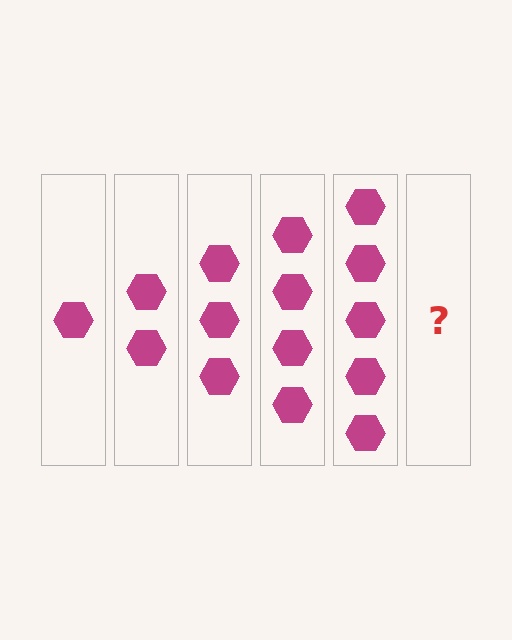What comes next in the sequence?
The next element should be 6 hexagons.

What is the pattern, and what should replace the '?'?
The pattern is that each step adds one more hexagon. The '?' should be 6 hexagons.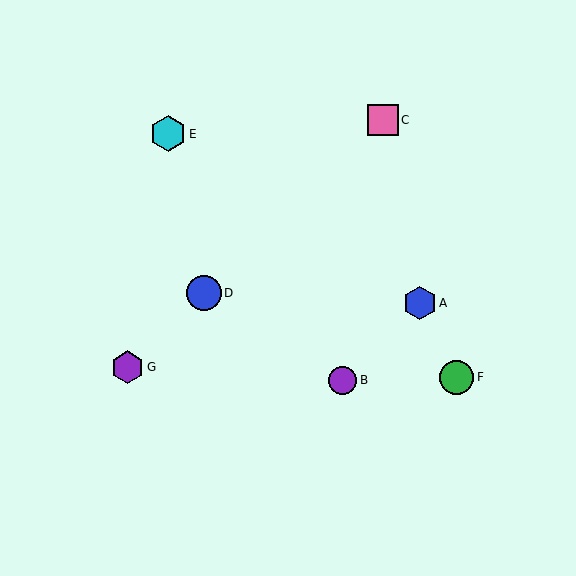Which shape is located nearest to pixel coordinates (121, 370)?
The purple hexagon (labeled G) at (127, 367) is nearest to that location.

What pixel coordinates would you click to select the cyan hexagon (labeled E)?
Click at (168, 134) to select the cyan hexagon E.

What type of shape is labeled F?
Shape F is a green circle.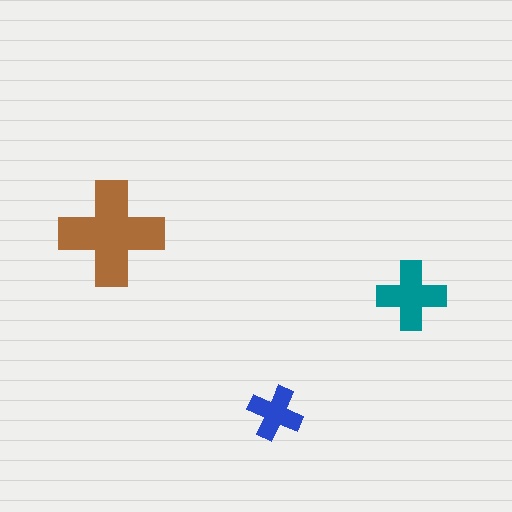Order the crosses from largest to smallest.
the brown one, the teal one, the blue one.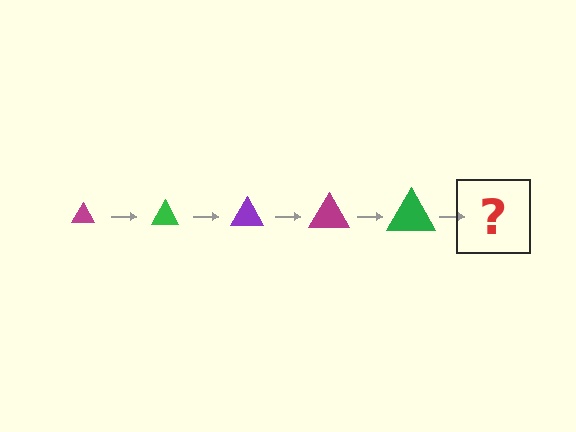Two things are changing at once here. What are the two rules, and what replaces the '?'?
The two rules are that the triangle grows larger each step and the color cycles through magenta, green, and purple. The '?' should be a purple triangle, larger than the previous one.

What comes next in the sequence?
The next element should be a purple triangle, larger than the previous one.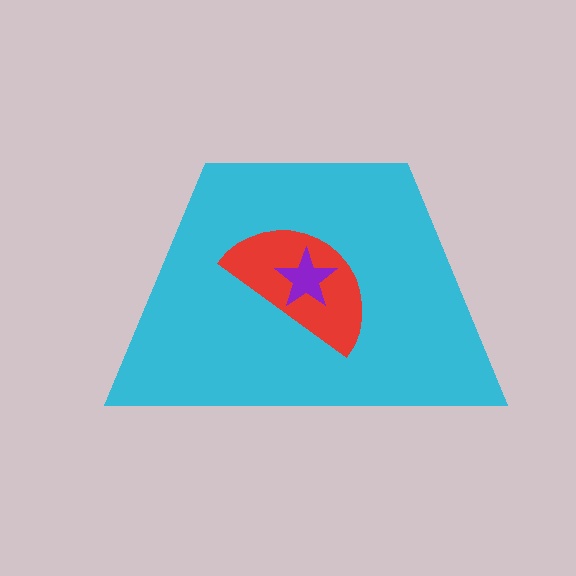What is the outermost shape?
The cyan trapezoid.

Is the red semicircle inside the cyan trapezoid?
Yes.